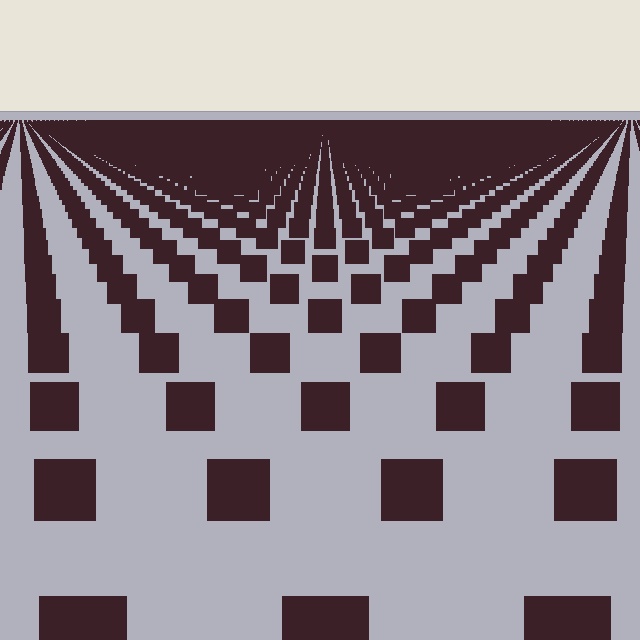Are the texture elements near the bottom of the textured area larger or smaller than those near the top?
Larger. Near the bottom, elements are closer to the viewer and appear at a bigger on-screen size.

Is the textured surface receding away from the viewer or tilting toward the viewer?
The surface is receding away from the viewer. Texture elements get smaller and denser toward the top.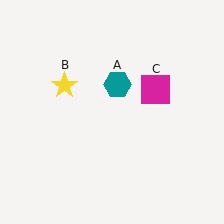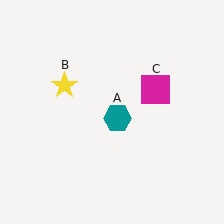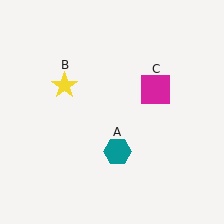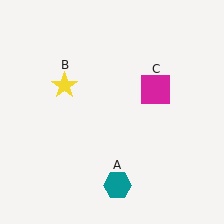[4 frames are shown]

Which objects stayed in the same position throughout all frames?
Yellow star (object B) and magenta square (object C) remained stationary.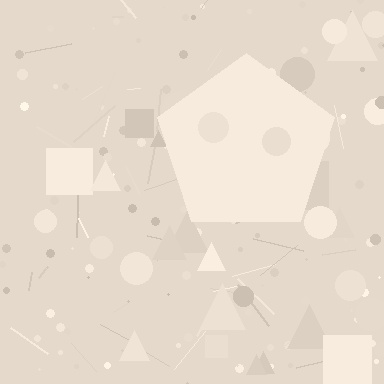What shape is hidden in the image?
A pentagon is hidden in the image.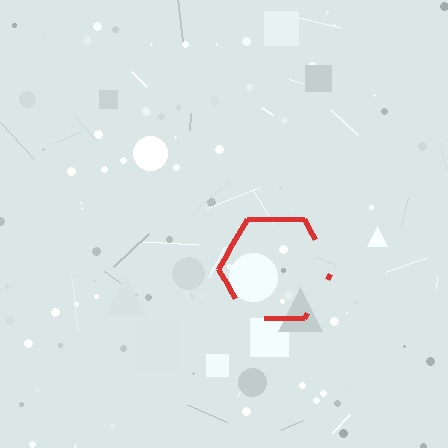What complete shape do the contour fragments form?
The contour fragments form a hexagon.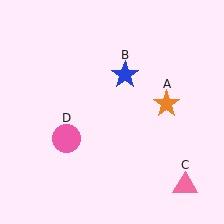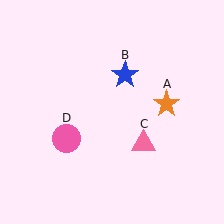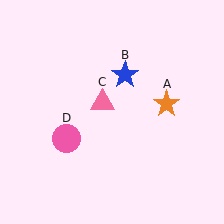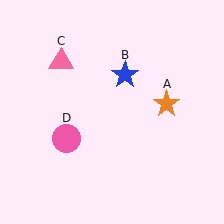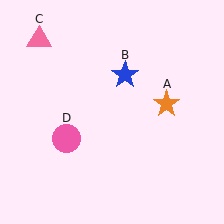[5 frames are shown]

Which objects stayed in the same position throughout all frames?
Orange star (object A) and blue star (object B) and pink circle (object D) remained stationary.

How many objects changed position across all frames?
1 object changed position: pink triangle (object C).